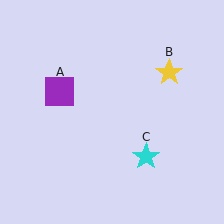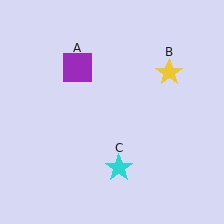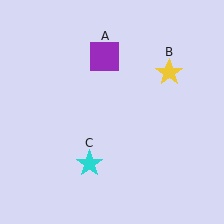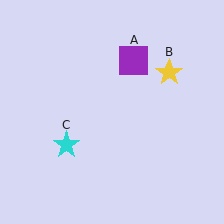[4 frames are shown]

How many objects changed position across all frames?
2 objects changed position: purple square (object A), cyan star (object C).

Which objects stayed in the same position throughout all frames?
Yellow star (object B) remained stationary.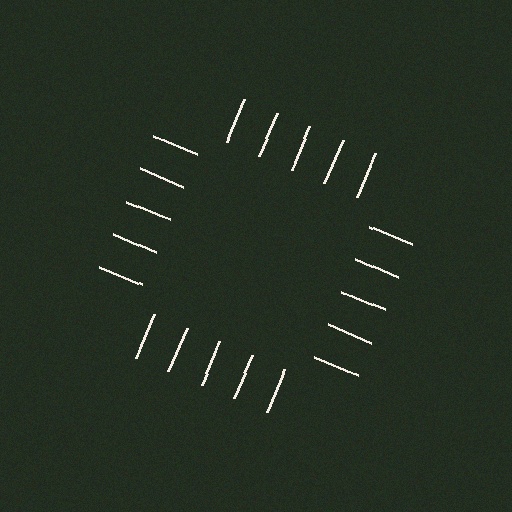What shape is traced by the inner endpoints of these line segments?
An illusory square — the line segments terminate on its edges but no continuous stroke is drawn.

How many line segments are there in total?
20 — 5 along each of the 4 edges.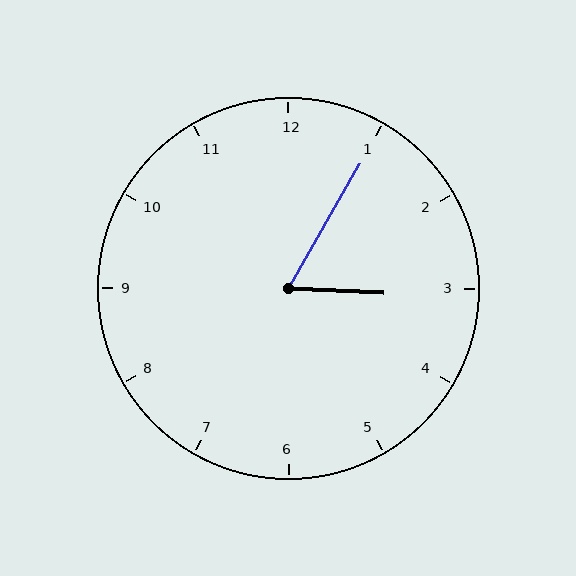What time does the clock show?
3:05.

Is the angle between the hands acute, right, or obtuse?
It is acute.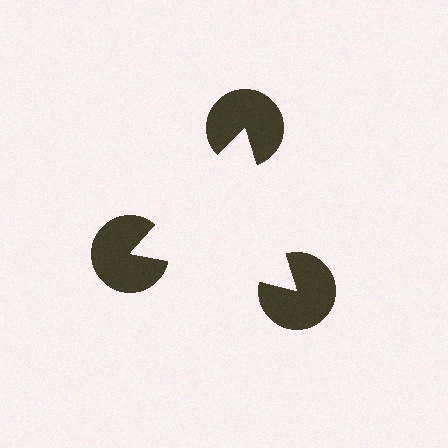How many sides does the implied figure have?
3 sides.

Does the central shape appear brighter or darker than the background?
It typically appears slightly brighter than the background, even though no actual brightness change is drawn.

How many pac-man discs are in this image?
There are 3 — one at each vertex of the illusory triangle.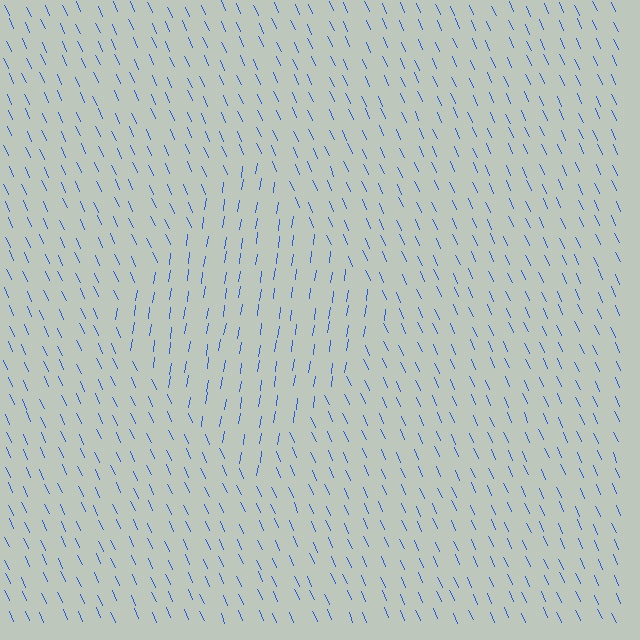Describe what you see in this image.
The image is filled with small blue line segments. A diamond region in the image has lines oriented differently from the surrounding lines, creating a visible texture boundary.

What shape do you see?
I see a diamond.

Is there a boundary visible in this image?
Yes, there is a texture boundary formed by a change in line orientation.